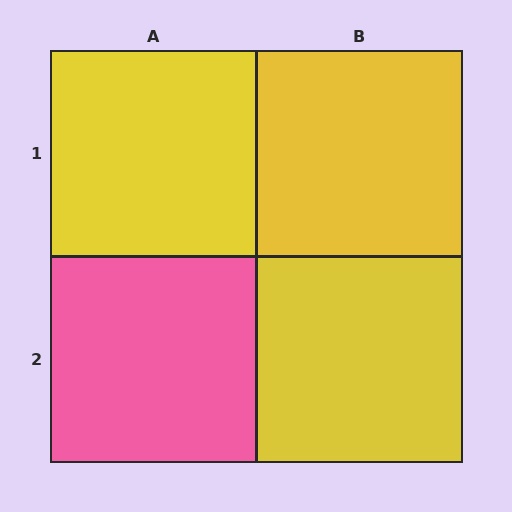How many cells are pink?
1 cell is pink.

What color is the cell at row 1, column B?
Yellow.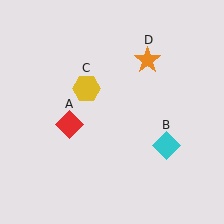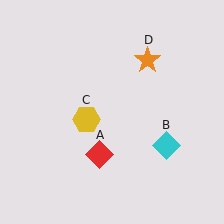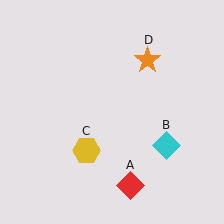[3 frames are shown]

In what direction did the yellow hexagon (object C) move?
The yellow hexagon (object C) moved down.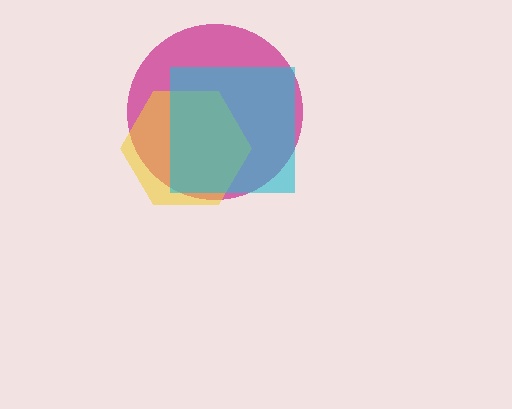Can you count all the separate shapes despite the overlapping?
Yes, there are 3 separate shapes.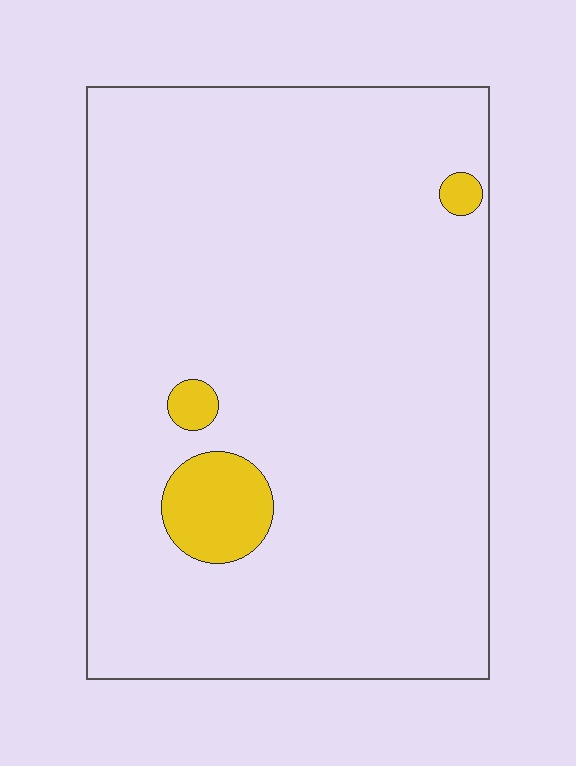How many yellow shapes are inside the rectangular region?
3.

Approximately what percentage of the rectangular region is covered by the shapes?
Approximately 5%.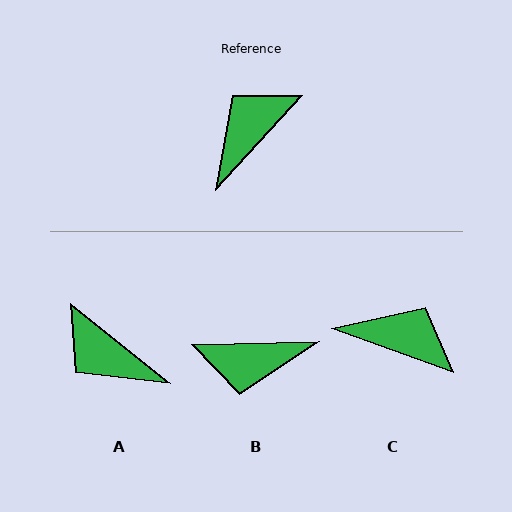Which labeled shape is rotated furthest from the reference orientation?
B, about 134 degrees away.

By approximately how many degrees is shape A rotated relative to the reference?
Approximately 94 degrees counter-clockwise.